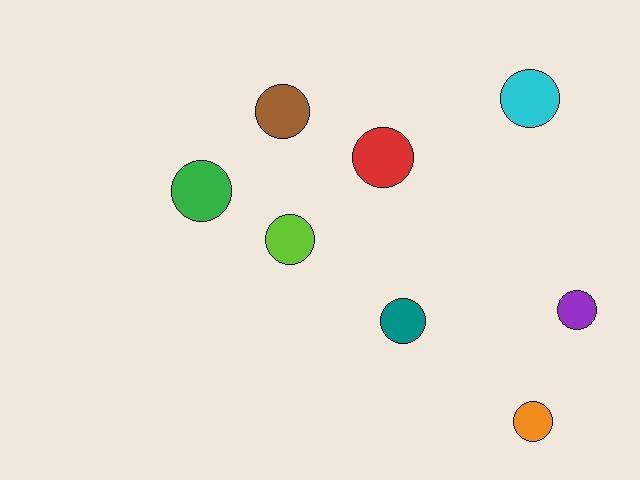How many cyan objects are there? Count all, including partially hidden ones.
There is 1 cyan object.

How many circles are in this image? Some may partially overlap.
There are 8 circles.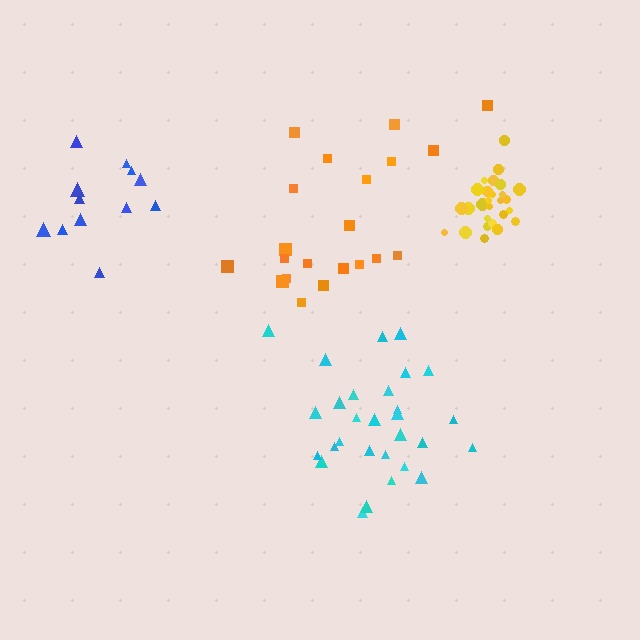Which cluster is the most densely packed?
Yellow.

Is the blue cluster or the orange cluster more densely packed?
Blue.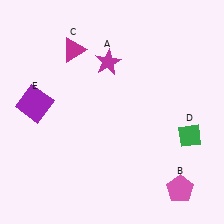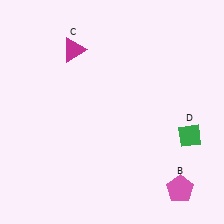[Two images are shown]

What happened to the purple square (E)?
The purple square (E) was removed in Image 2. It was in the top-left area of Image 1.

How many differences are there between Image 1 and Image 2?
There are 2 differences between the two images.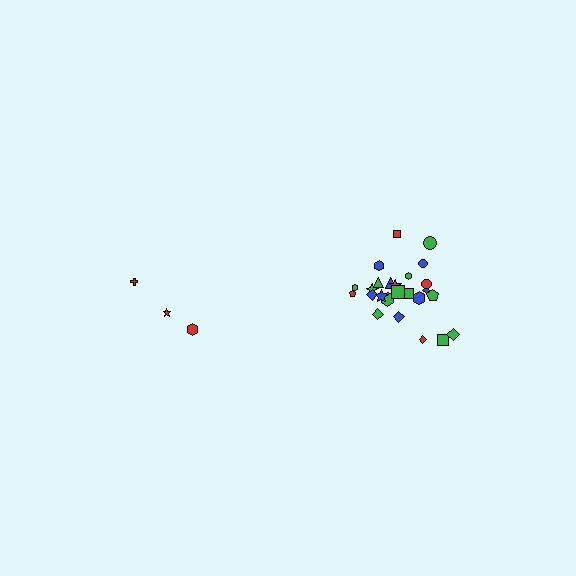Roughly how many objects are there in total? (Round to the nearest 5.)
Roughly 30 objects in total.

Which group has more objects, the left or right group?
The right group.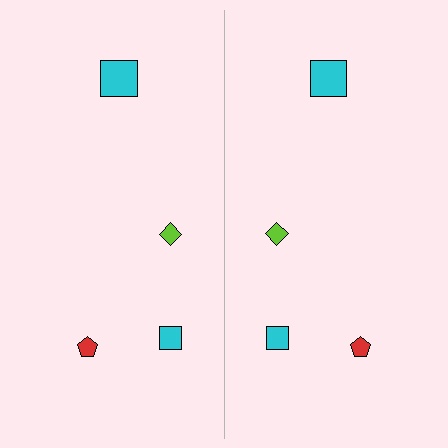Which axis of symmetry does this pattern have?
The pattern has a vertical axis of symmetry running through the center of the image.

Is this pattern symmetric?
Yes, this pattern has bilateral (reflection) symmetry.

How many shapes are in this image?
There are 8 shapes in this image.